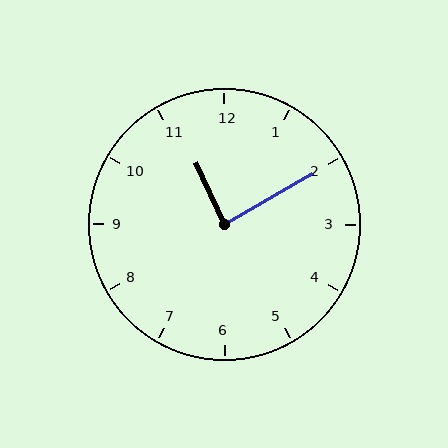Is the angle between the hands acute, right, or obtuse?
It is right.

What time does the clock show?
11:10.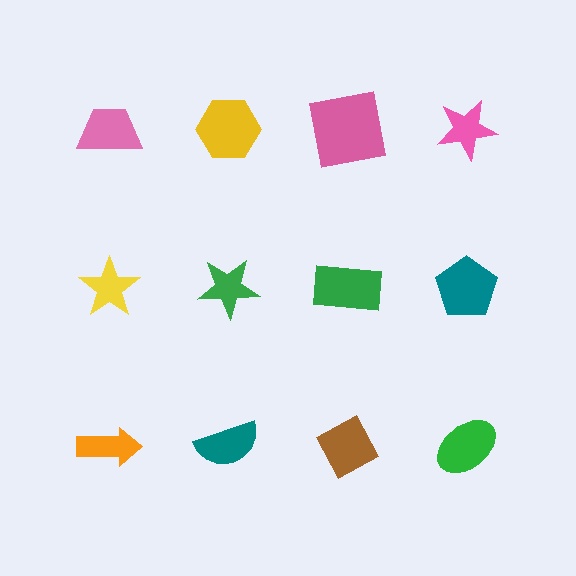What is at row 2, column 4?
A teal pentagon.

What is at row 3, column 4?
A green ellipse.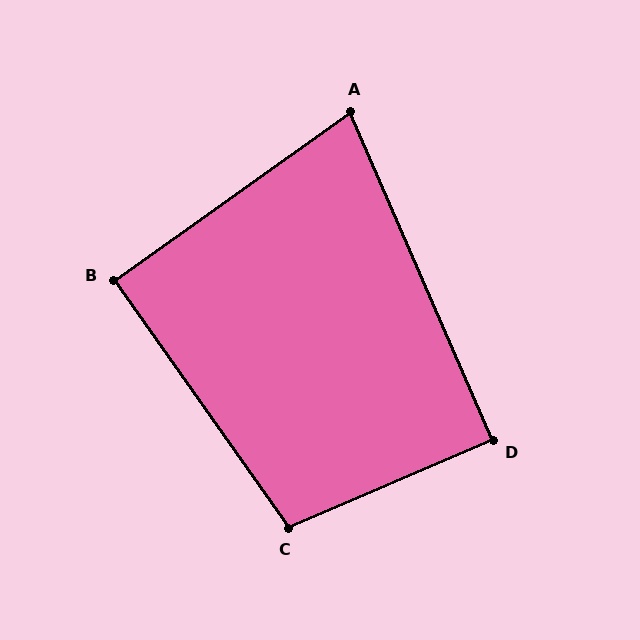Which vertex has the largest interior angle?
C, at approximately 102 degrees.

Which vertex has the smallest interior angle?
A, at approximately 78 degrees.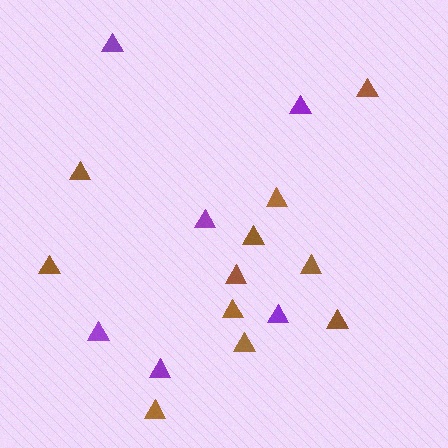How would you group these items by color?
There are 2 groups: one group of purple triangles (6) and one group of brown triangles (11).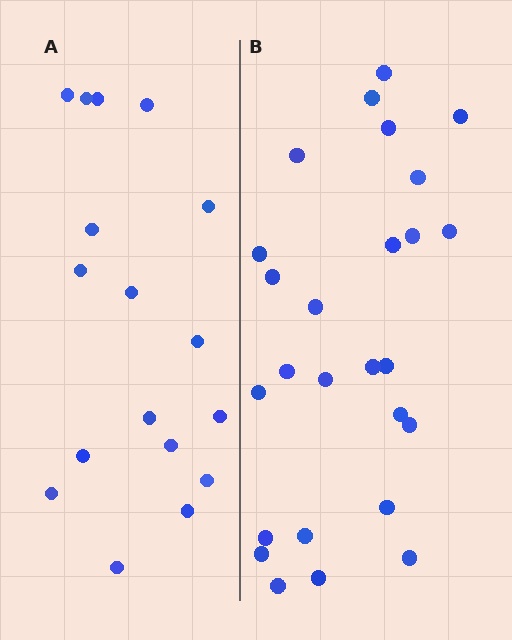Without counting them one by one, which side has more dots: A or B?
Region B (the right region) has more dots.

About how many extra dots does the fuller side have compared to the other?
Region B has roughly 8 or so more dots than region A.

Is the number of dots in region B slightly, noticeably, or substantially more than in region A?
Region B has substantially more. The ratio is roughly 1.5 to 1.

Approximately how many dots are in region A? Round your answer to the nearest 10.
About 20 dots. (The exact count is 17, which rounds to 20.)